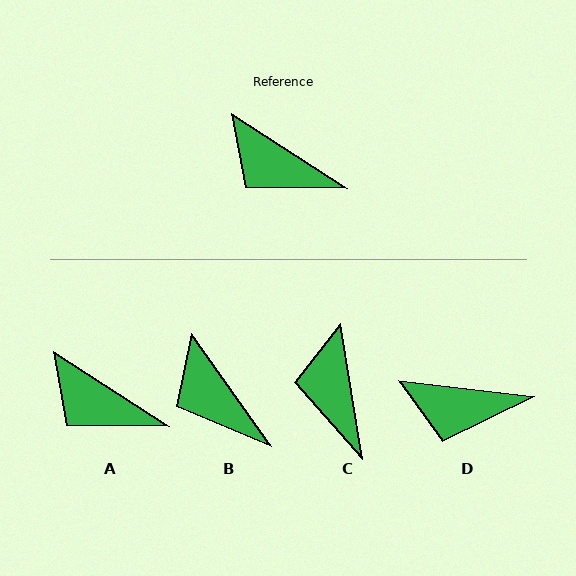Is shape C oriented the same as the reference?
No, it is off by about 48 degrees.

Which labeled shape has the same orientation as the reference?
A.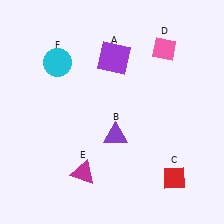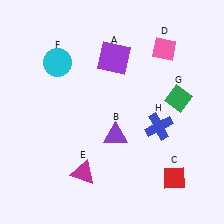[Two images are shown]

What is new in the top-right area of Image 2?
A green diamond (G) was added in the top-right area of Image 2.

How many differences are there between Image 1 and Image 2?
There are 2 differences between the two images.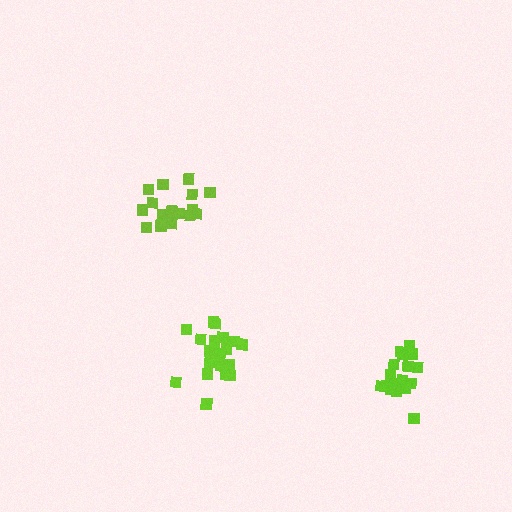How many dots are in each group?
Group 1: 20 dots, Group 2: 18 dots, Group 3: 18 dots (56 total).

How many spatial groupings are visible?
There are 3 spatial groupings.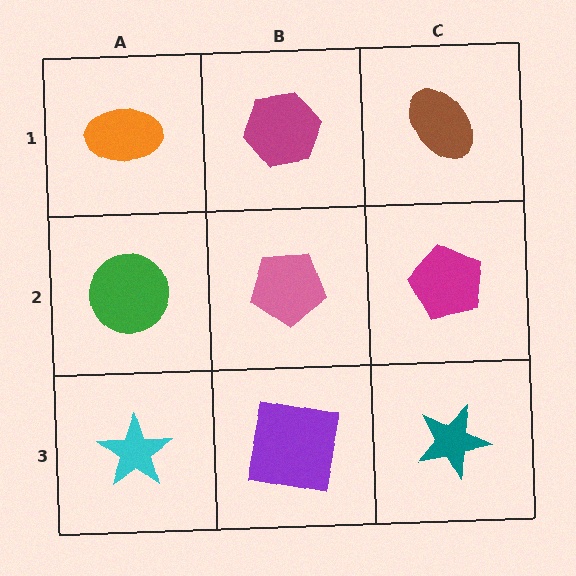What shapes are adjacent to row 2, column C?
A brown ellipse (row 1, column C), a teal star (row 3, column C), a pink pentagon (row 2, column B).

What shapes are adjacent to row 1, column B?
A pink pentagon (row 2, column B), an orange ellipse (row 1, column A), a brown ellipse (row 1, column C).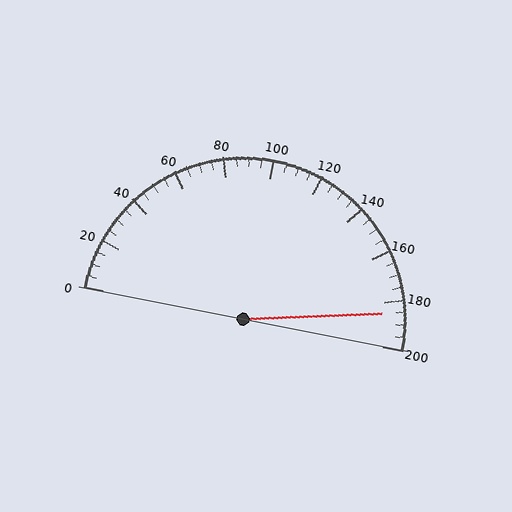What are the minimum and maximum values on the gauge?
The gauge ranges from 0 to 200.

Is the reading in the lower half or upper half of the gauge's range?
The reading is in the upper half of the range (0 to 200).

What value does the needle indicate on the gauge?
The needle indicates approximately 185.